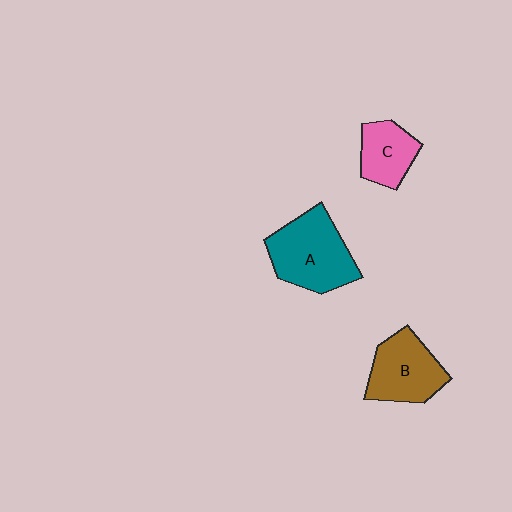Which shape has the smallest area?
Shape C (pink).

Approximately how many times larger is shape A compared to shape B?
Approximately 1.3 times.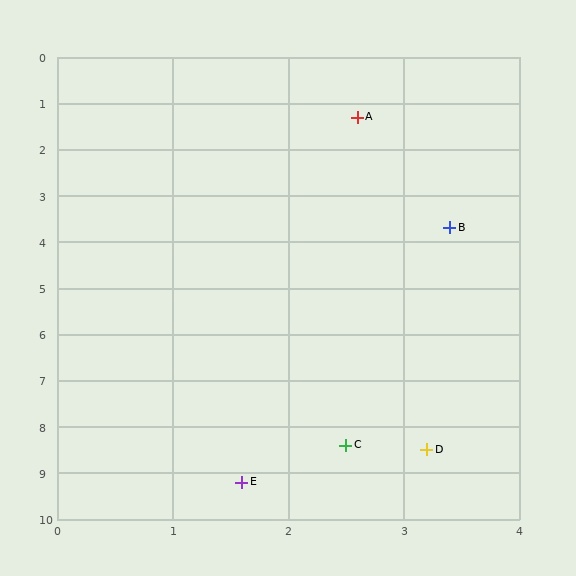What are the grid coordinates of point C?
Point C is at approximately (2.5, 8.4).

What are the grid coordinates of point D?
Point D is at approximately (3.2, 8.5).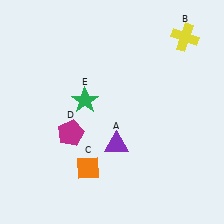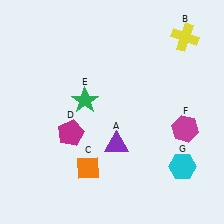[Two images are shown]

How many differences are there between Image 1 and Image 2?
There are 2 differences between the two images.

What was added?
A magenta hexagon (F), a cyan hexagon (G) were added in Image 2.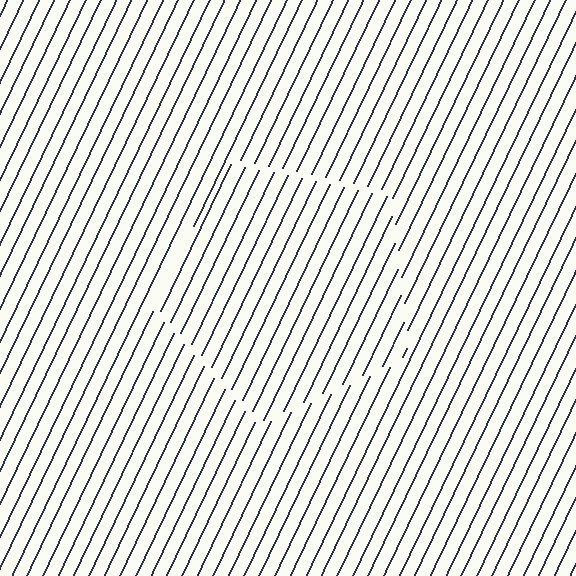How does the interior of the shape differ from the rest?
The interior of the shape contains the same grating, shifted by half a period — the contour is defined by the phase discontinuity where line-ends from the inner and outer gratings abut.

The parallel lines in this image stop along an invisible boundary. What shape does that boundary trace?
An illusory pentagon. The interior of the shape contains the same grating, shifted by half a period — the contour is defined by the phase discontinuity where line-ends from the inner and outer gratings abut.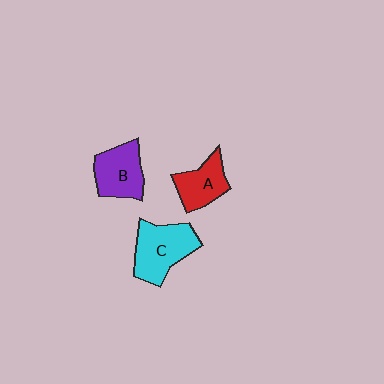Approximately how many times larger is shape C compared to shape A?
Approximately 1.4 times.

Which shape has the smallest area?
Shape A (red).